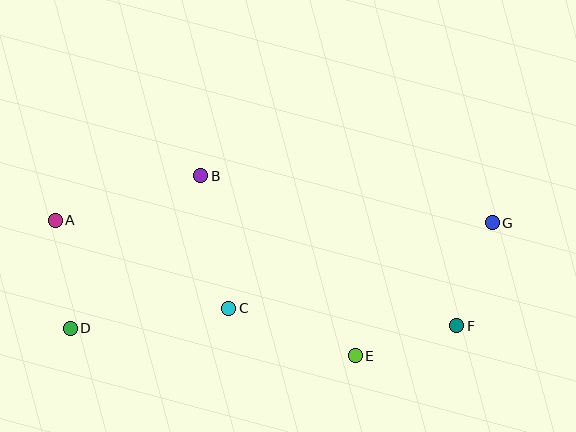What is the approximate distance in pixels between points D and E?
The distance between D and E is approximately 287 pixels.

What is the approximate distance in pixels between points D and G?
The distance between D and G is approximately 435 pixels.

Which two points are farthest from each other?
Points A and G are farthest from each other.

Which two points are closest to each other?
Points E and F are closest to each other.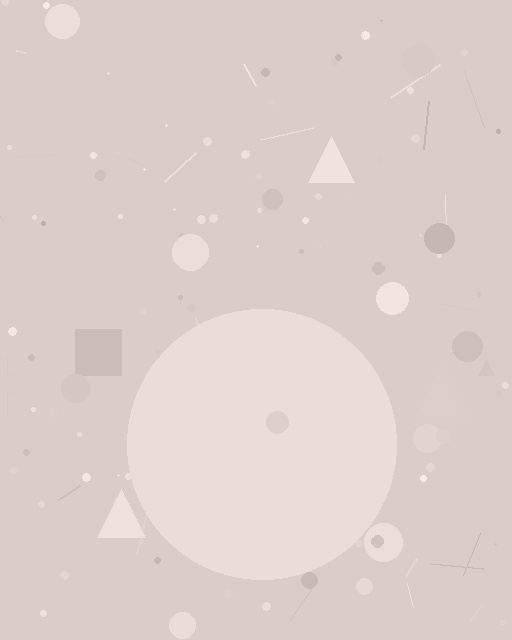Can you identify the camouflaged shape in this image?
The camouflaged shape is a circle.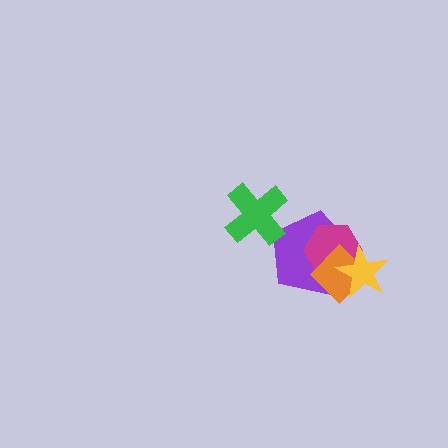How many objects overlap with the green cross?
1 object overlaps with the green cross.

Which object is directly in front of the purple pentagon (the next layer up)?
The magenta hexagon is directly in front of the purple pentagon.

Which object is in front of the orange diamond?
The yellow star is in front of the orange diamond.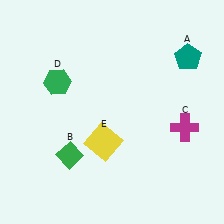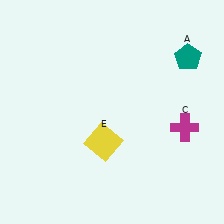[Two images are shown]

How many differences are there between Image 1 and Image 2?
There are 2 differences between the two images.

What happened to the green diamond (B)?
The green diamond (B) was removed in Image 2. It was in the bottom-left area of Image 1.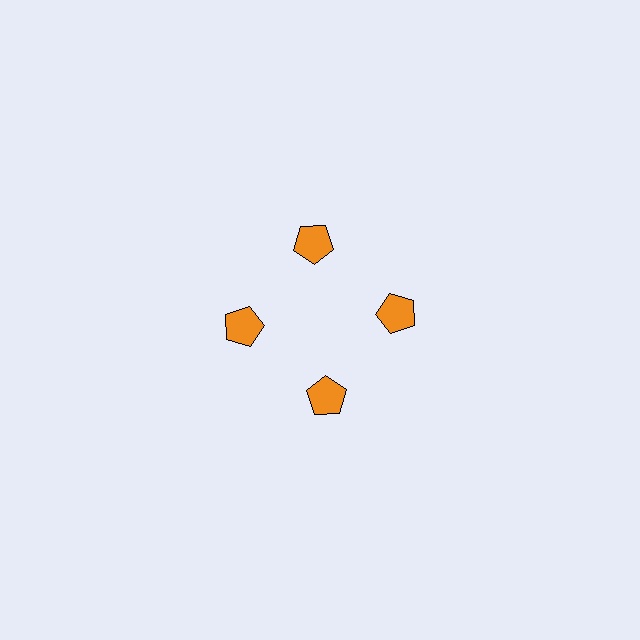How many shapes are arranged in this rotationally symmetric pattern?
There are 4 shapes, arranged in 4 groups of 1.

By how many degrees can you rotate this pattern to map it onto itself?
The pattern maps onto itself every 90 degrees of rotation.